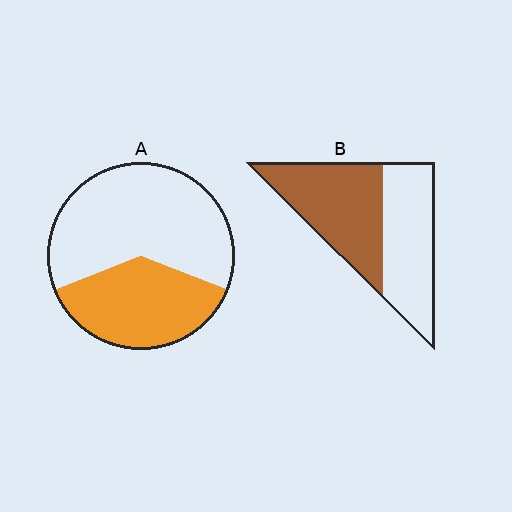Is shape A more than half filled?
No.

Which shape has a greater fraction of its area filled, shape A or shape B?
Shape B.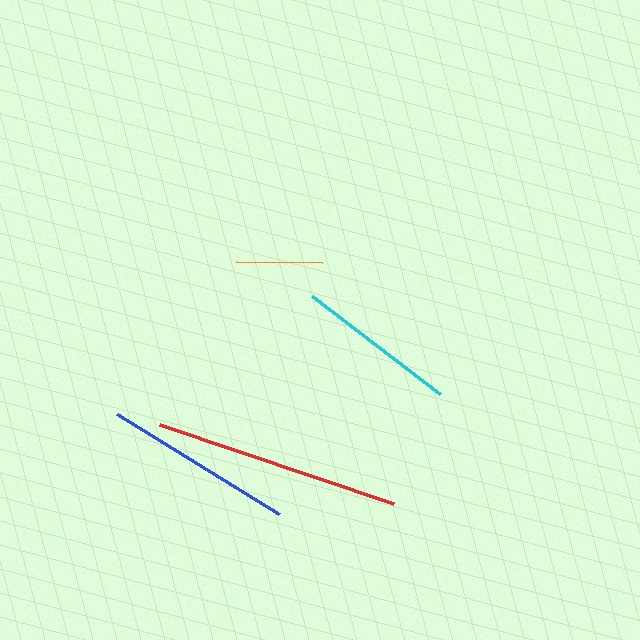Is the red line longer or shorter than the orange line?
The red line is longer than the orange line.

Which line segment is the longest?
The red line is the longest at approximately 247 pixels.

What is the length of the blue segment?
The blue segment is approximately 190 pixels long.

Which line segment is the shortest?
The orange line is the shortest at approximately 86 pixels.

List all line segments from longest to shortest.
From longest to shortest: red, blue, cyan, orange.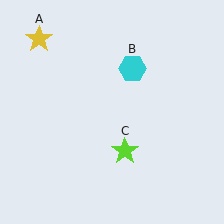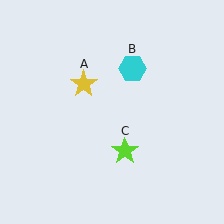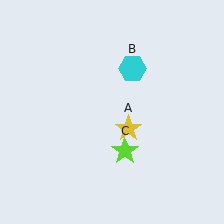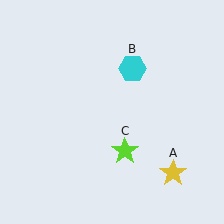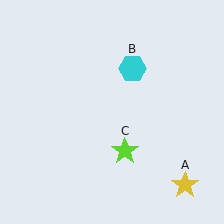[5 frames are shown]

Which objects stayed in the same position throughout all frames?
Cyan hexagon (object B) and lime star (object C) remained stationary.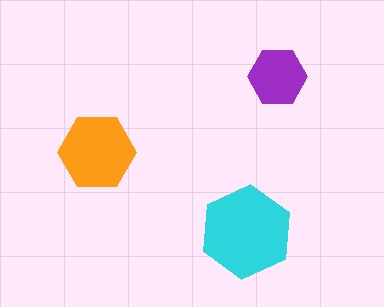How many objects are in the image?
There are 3 objects in the image.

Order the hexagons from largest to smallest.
the cyan one, the orange one, the purple one.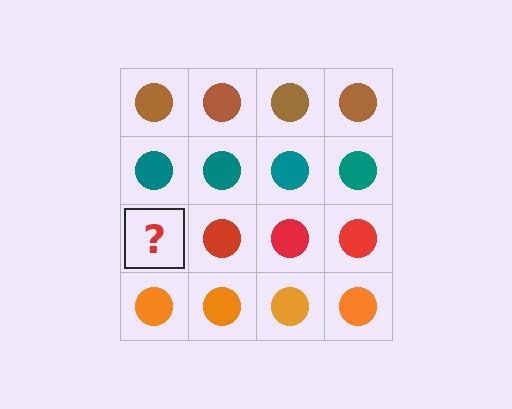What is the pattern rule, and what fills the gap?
The rule is that each row has a consistent color. The gap should be filled with a red circle.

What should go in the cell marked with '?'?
The missing cell should contain a red circle.